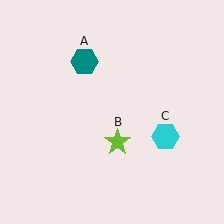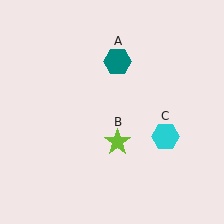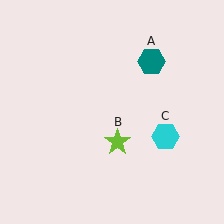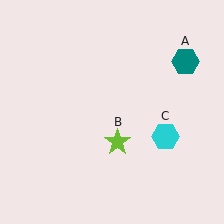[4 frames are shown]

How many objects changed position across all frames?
1 object changed position: teal hexagon (object A).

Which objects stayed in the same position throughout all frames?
Lime star (object B) and cyan hexagon (object C) remained stationary.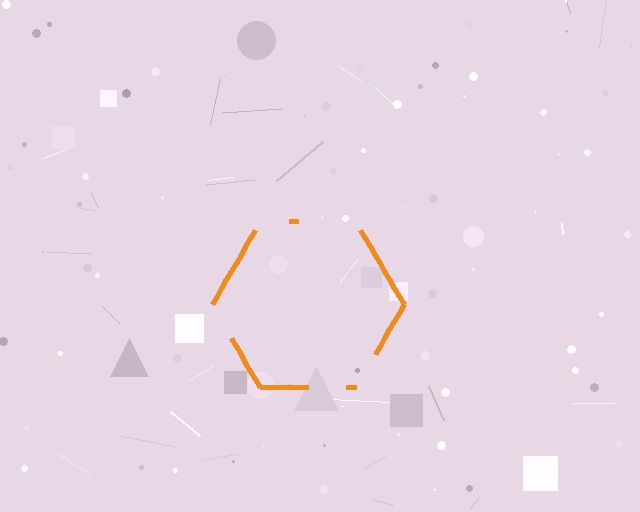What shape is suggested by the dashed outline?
The dashed outline suggests a hexagon.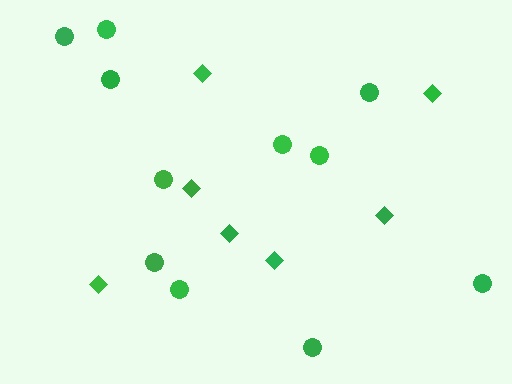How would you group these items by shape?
There are 2 groups: one group of circles (11) and one group of diamonds (7).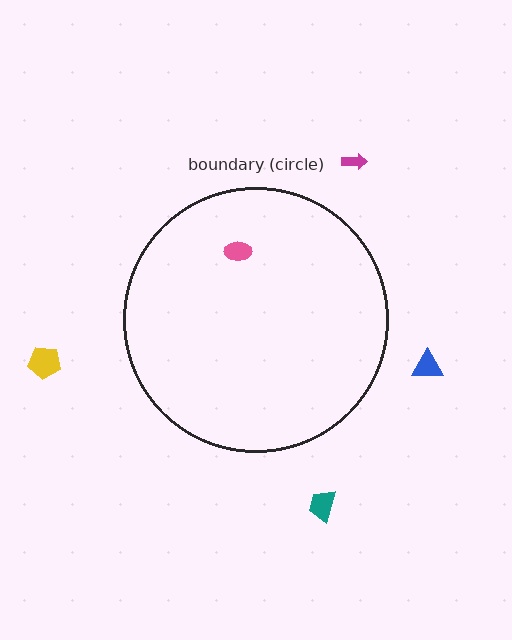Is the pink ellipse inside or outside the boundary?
Inside.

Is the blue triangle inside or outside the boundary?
Outside.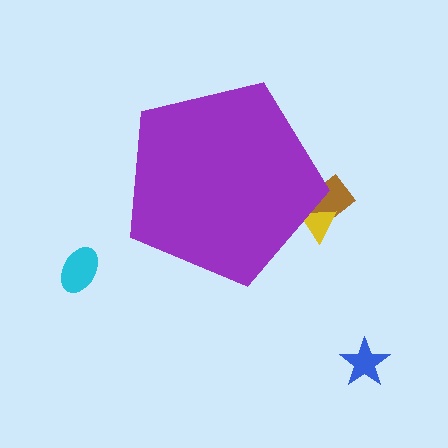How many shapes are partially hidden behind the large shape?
2 shapes are partially hidden.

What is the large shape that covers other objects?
A purple pentagon.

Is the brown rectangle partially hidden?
Yes, the brown rectangle is partially hidden behind the purple pentagon.